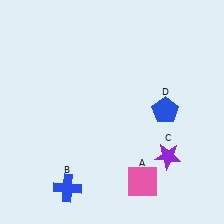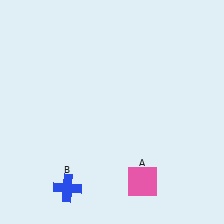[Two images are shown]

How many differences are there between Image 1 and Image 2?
There are 2 differences between the two images.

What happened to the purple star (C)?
The purple star (C) was removed in Image 2. It was in the bottom-right area of Image 1.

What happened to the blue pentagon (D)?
The blue pentagon (D) was removed in Image 2. It was in the top-right area of Image 1.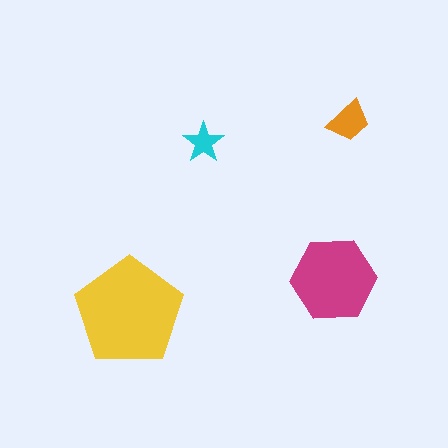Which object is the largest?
The yellow pentagon.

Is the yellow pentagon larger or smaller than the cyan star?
Larger.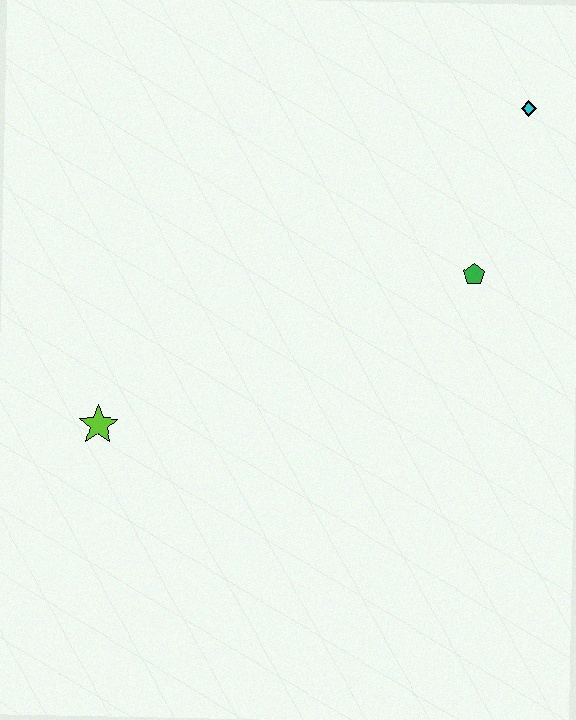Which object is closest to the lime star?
The green pentagon is closest to the lime star.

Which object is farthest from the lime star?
The cyan diamond is farthest from the lime star.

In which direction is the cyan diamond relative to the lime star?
The cyan diamond is to the right of the lime star.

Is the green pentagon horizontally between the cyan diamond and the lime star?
Yes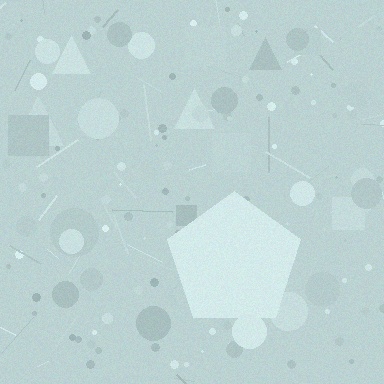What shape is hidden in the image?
A pentagon is hidden in the image.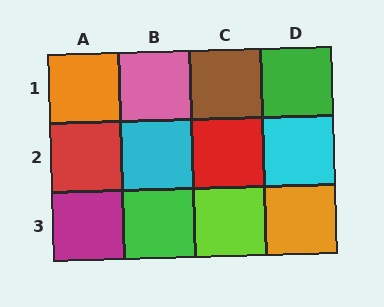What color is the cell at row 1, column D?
Green.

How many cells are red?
2 cells are red.